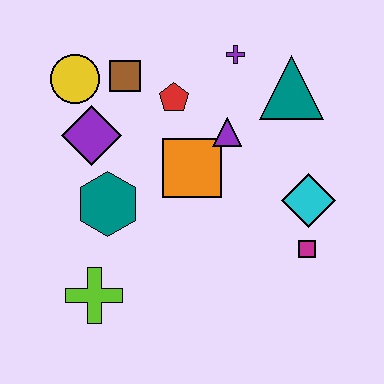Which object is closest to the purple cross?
The teal triangle is closest to the purple cross.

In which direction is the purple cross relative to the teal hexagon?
The purple cross is above the teal hexagon.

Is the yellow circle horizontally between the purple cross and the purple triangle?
No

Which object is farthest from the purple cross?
The lime cross is farthest from the purple cross.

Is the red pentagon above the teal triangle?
No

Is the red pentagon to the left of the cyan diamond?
Yes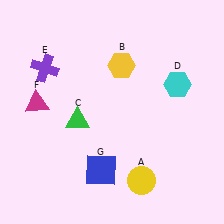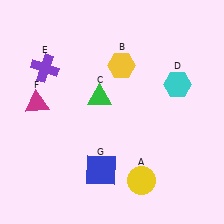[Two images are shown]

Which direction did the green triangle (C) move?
The green triangle (C) moved up.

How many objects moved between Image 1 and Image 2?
1 object moved between the two images.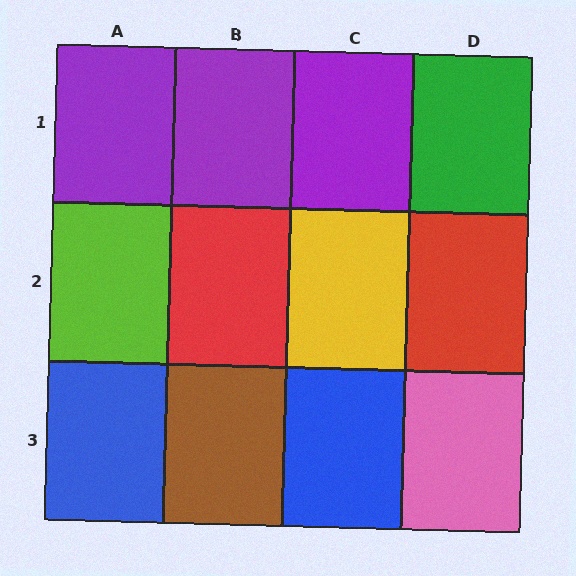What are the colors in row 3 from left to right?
Blue, brown, blue, pink.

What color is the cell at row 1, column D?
Green.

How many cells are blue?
2 cells are blue.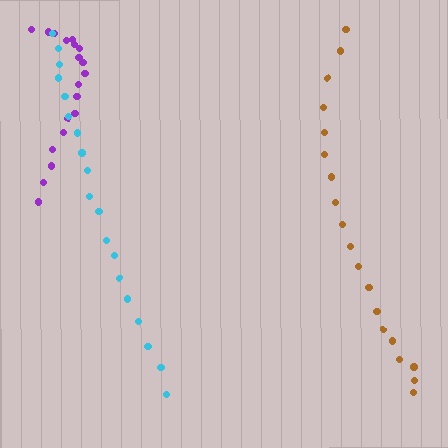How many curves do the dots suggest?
There are 3 distinct paths.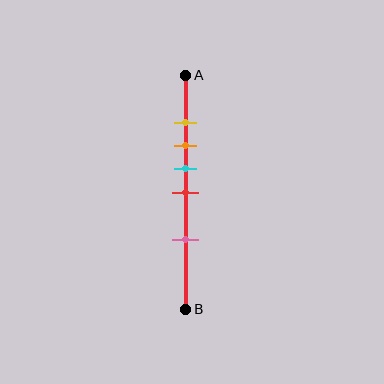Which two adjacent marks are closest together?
The yellow and orange marks are the closest adjacent pair.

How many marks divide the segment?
There are 5 marks dividing the segment.